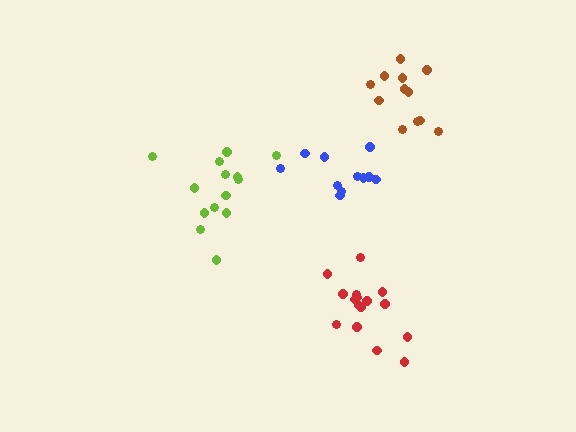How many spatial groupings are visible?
There are 4 spatial groupings.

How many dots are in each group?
Group 1: 14 dots, Group 2: 12 dots, Group 3: 11 dots, Group 4: 16 dots (53 total).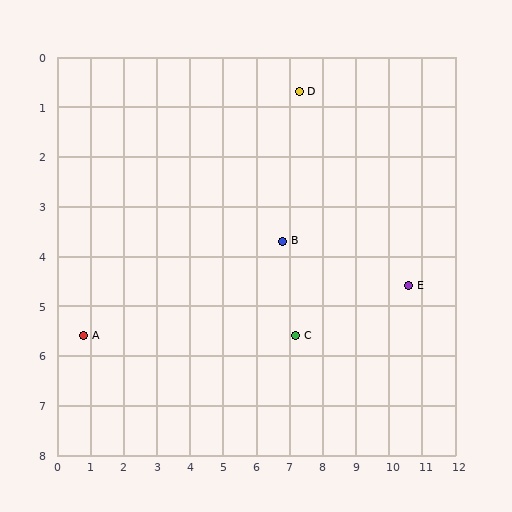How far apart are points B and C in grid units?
Points B and C are about 1.9 grid units apart.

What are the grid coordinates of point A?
Point A is at approximately (0.8, 5.6).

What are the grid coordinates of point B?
Point B is at approximately (6.8, 3.7).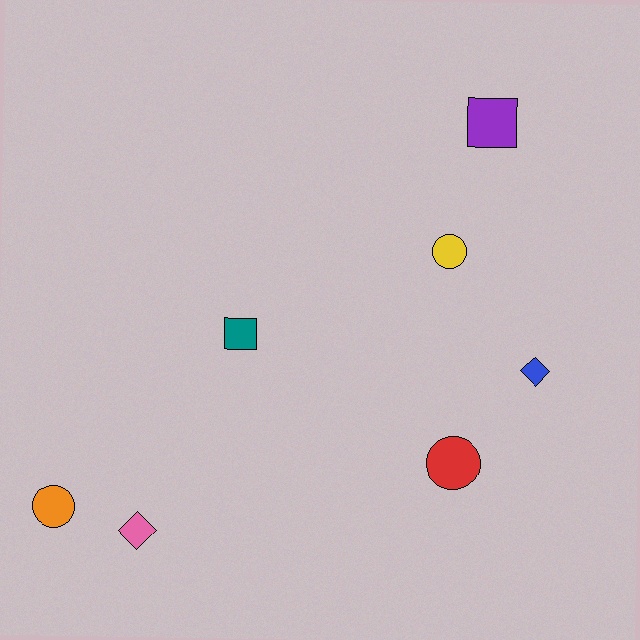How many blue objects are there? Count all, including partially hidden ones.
There is 1 blue object.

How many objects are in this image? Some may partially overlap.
There are 7 objects.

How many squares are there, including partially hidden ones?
There are 2 squares.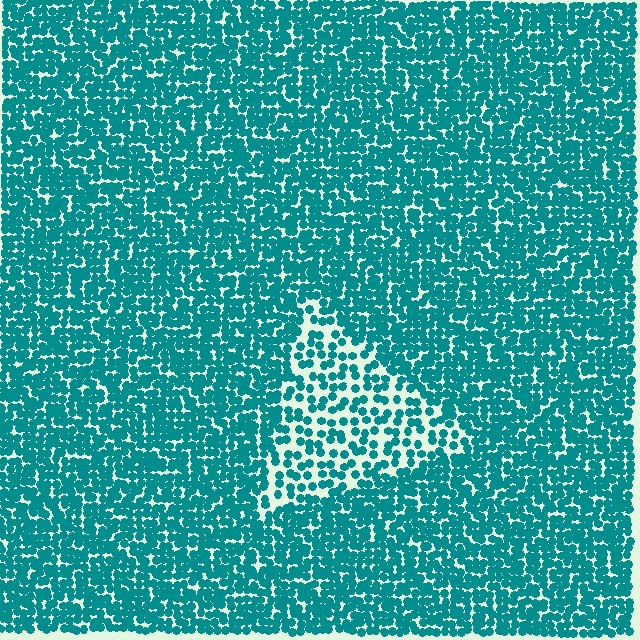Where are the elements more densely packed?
The elements are more densely packed outside the triangle boundary.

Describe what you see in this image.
The image contains small teal elements arranged at two different densities. A triangle-shaped region is visible where the elements are less densely packed than the surrounding area.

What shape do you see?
I see a triangle.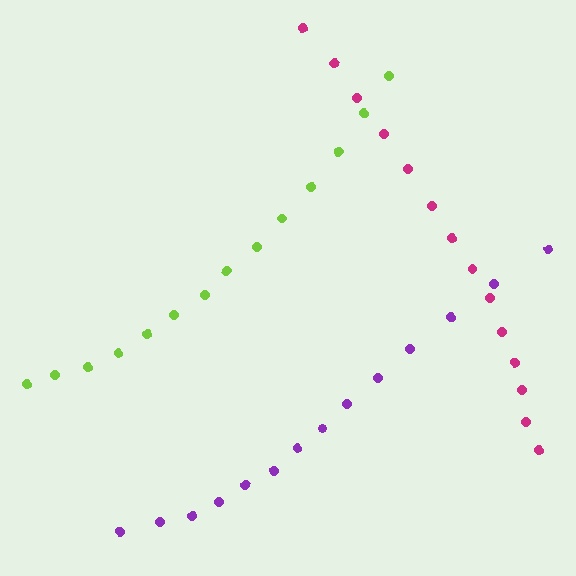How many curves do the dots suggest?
There are 3 distinct paths.